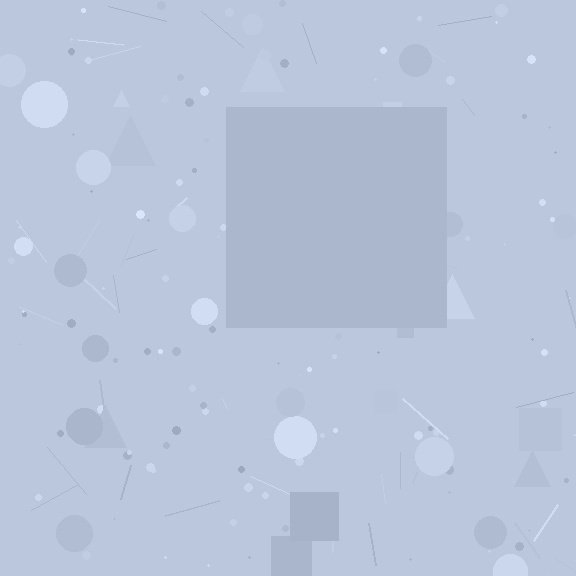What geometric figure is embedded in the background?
A square is embedded in the background.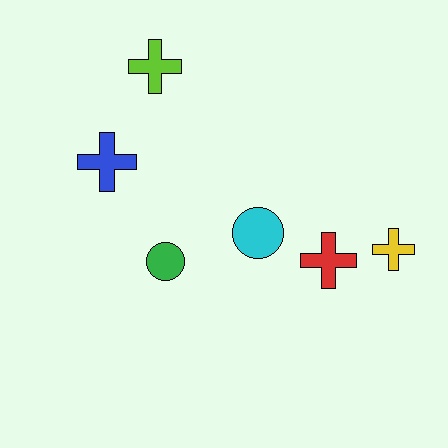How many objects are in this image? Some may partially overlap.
There are 6 objects.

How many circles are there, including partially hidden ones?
There are 2 circles.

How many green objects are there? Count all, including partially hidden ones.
There is 1 green object.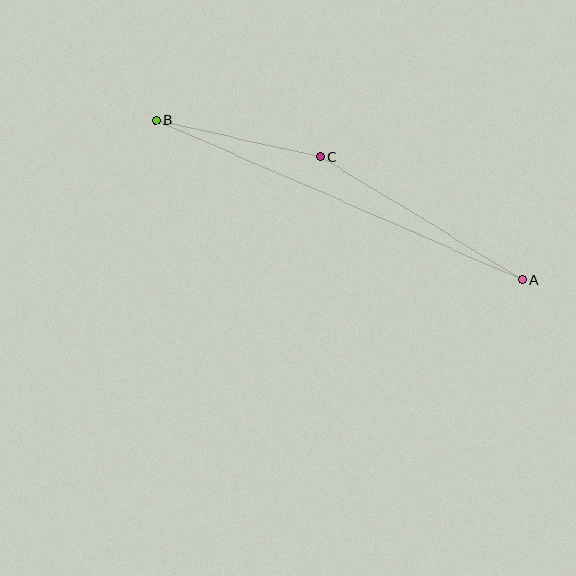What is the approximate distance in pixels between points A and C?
The distance between A and C is approximately 236 pixels.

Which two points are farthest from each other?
Points A and B are farthest from each other.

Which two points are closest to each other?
Points B and C are closest to each other.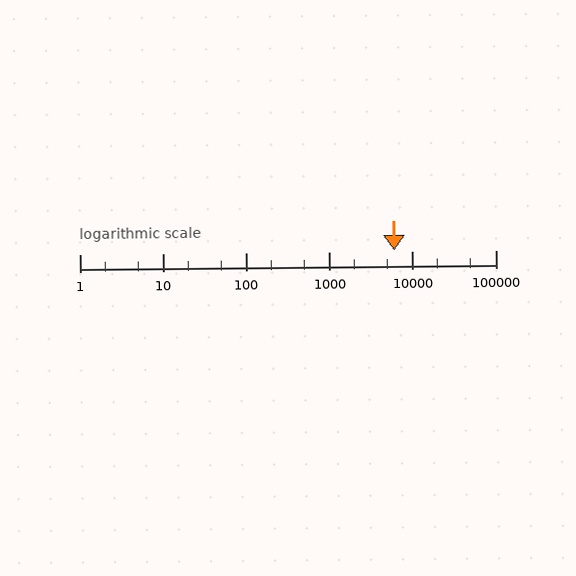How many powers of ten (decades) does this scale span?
The scale spans 5 decades, from 1 to 100000.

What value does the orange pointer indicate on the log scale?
The pointer indicates approximately 6000.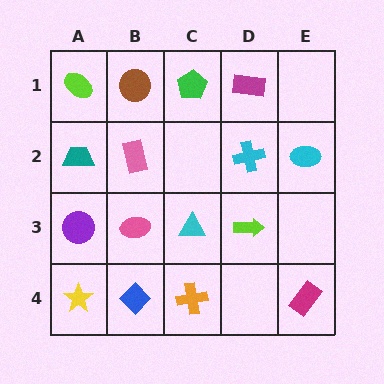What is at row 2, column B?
A pink rectangle.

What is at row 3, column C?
A cyan triangle.